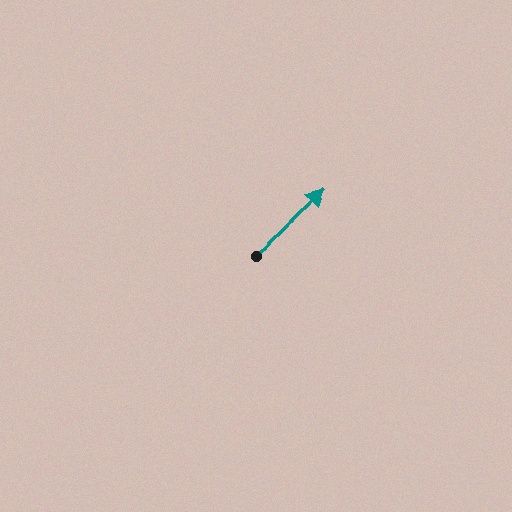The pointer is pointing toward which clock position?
Roughly 2 o'clock.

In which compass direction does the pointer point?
Northeast.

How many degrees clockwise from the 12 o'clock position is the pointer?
Approximately 48 degrees.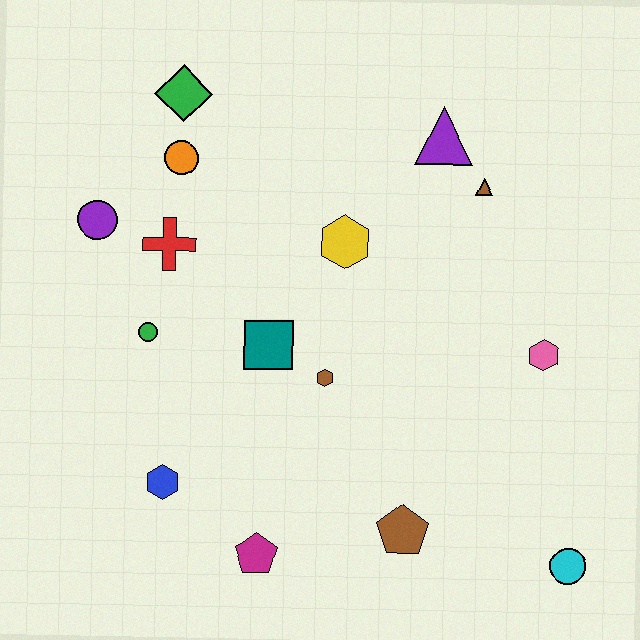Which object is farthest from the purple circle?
The cyan circle is farthest from the purple circle.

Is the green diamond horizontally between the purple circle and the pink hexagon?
Yes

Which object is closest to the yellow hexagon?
The teal square is closest to the yellow hexagon.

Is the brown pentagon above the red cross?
No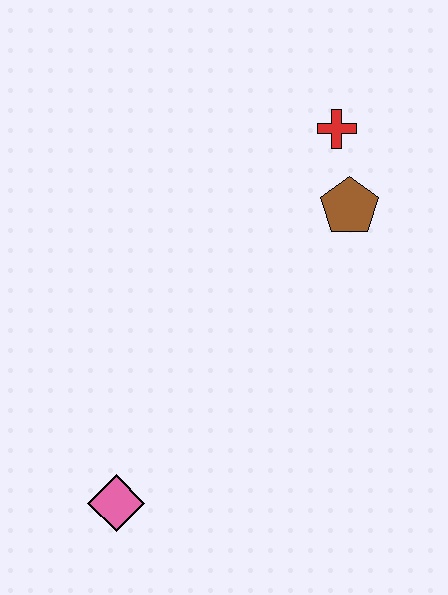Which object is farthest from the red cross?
The pink diamond is farthest from the red cross.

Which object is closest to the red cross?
The brown pentagon is closest to the red cross.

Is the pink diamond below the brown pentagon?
Yes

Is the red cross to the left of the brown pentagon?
Yes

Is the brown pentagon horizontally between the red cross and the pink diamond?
No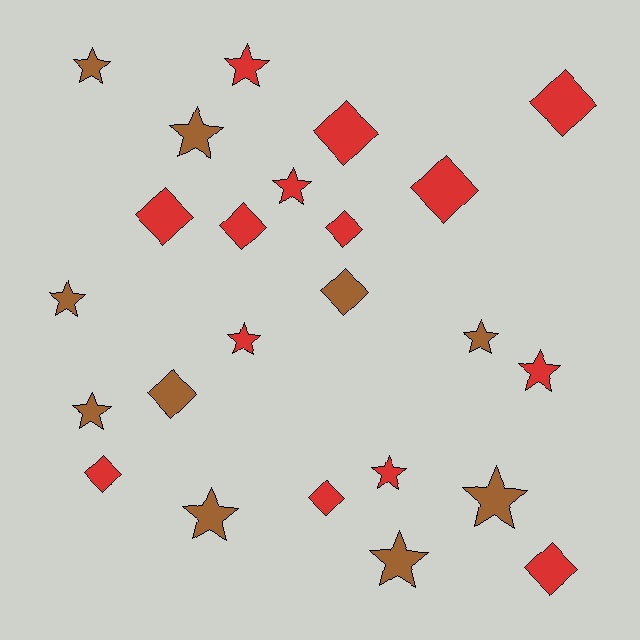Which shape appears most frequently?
Star, with 13 objects.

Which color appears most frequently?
Red, with 14 objects.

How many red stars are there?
There are 5 red stars.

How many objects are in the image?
There are 24 objects.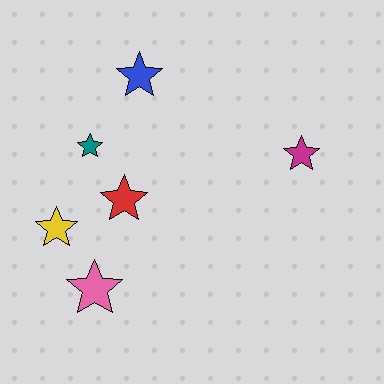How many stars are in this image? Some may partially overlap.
There are 6 stars.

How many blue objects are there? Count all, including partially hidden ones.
There is 1 blue object.